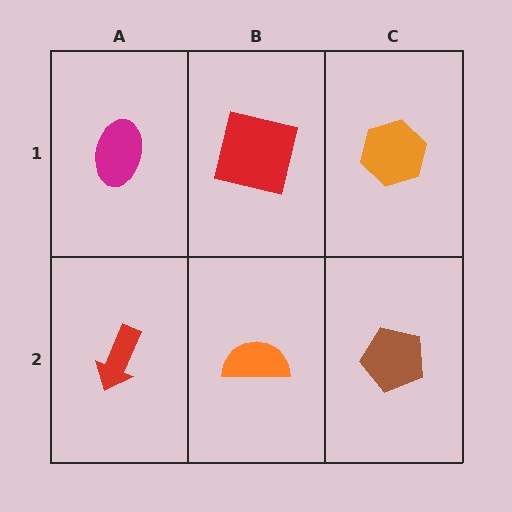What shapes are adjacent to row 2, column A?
A magenta ellipse (row 1, column A), an orange semicircle (row 2, column B).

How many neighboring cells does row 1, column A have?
2.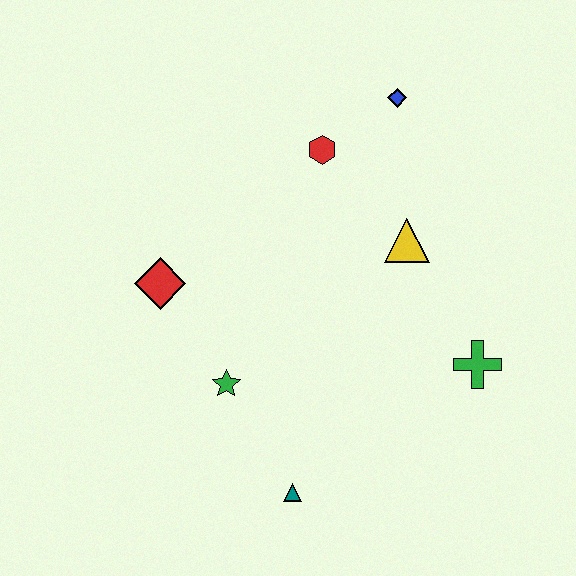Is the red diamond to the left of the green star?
Yes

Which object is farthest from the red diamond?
The green cross is farthest from the red diamond.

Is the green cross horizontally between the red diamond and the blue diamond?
No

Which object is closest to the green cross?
The yellow triangle is closest to the green cross.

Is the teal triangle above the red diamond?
No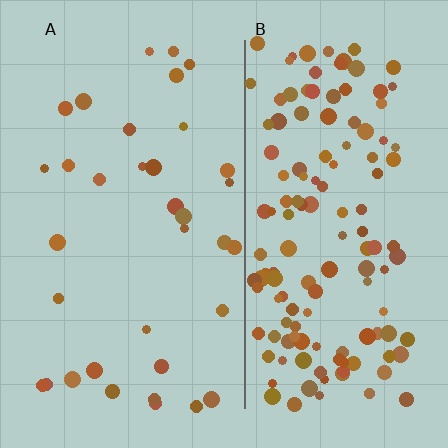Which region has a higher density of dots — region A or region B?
B (the right).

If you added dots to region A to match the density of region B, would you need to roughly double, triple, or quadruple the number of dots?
Approximately quadruple.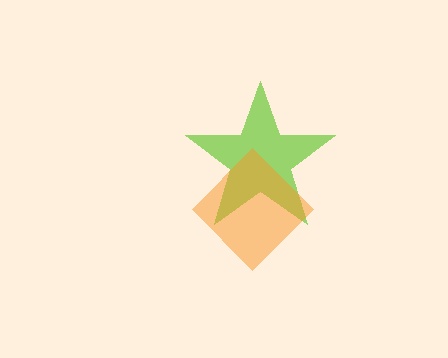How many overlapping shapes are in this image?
There are 2 overlapping shapes in the image.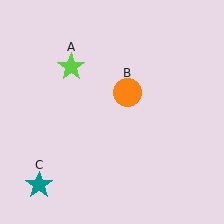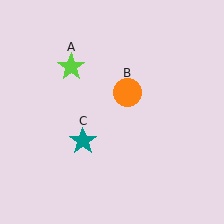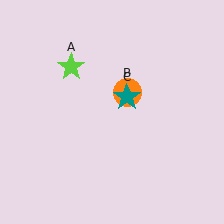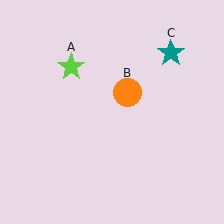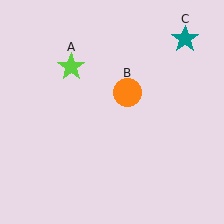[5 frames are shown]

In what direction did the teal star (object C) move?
The teal star (object C) moved up and to the right.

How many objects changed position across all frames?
1 object changed position: teal star (object C).